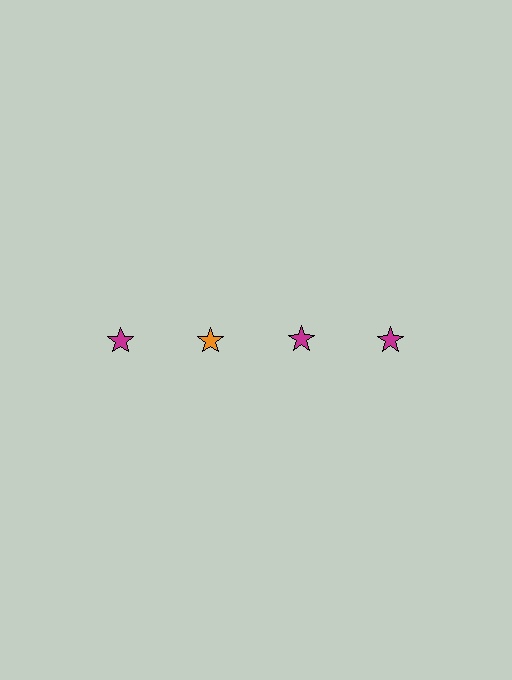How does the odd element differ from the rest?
It has a different color: orange instead of magenta.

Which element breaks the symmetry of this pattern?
The orange star in the top row, second from left column breaks the symmetry. All other shapes are magenta stars.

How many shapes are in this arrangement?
There are 4 shapes arranged in a grid pattern.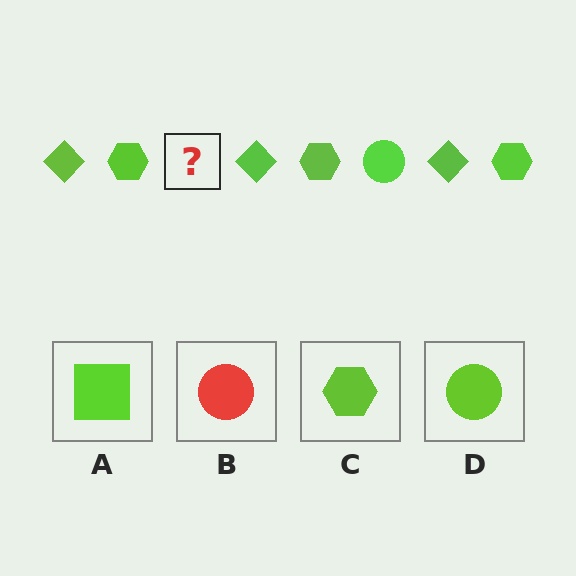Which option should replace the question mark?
Option D.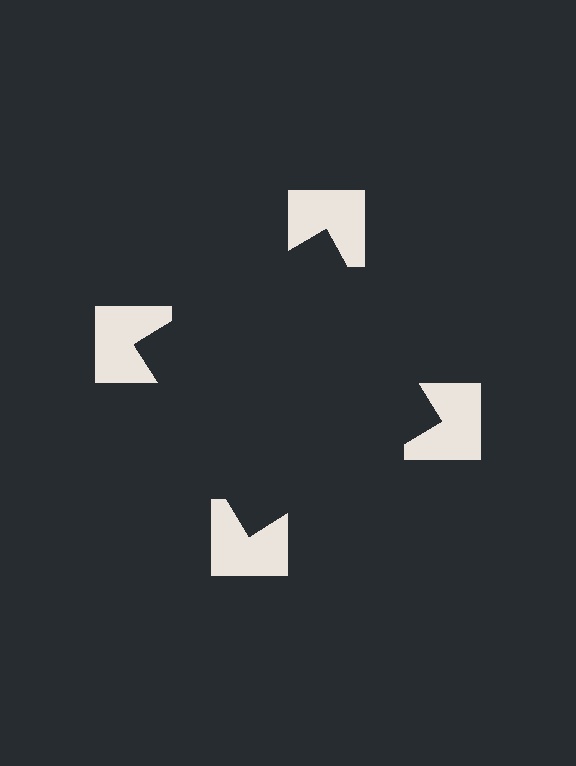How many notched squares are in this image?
There are 4 — one at each vertex of the illusory square.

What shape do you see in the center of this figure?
An illusory square — its edges are inferred from the aligned wedge cuts in the notched squares, not physically drawn.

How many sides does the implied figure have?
4 sides.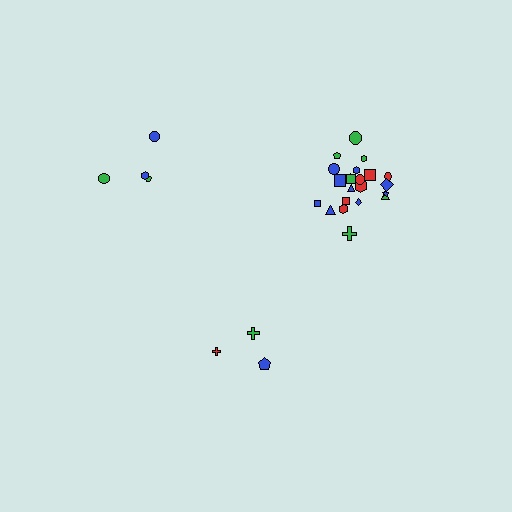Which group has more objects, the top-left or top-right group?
The top-right group.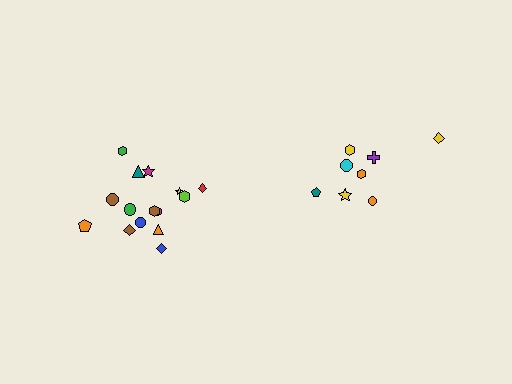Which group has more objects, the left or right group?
The left group.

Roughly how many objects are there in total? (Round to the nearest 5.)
Roughly 25 objects in total.